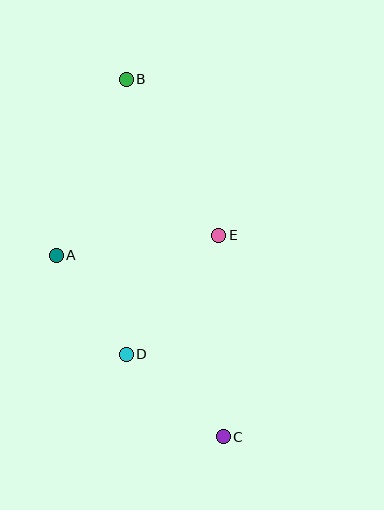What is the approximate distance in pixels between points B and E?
The distance between B and E is approximately 181 pixels.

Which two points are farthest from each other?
Points B and C are farthest from each other.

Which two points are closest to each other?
Points A and D are closest to each other.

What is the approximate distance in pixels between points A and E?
The distance between A and E is approximately 164 pixels.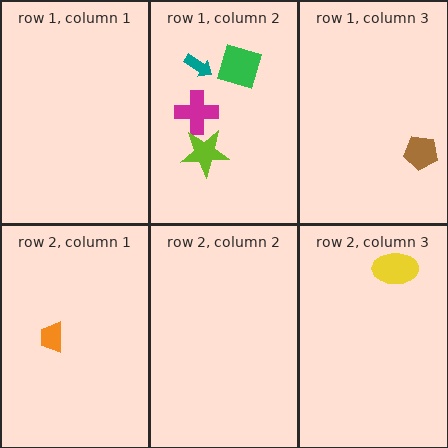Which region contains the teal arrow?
The row 1, column 2 region.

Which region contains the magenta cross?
The row 1, column 2 region.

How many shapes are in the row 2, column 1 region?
1.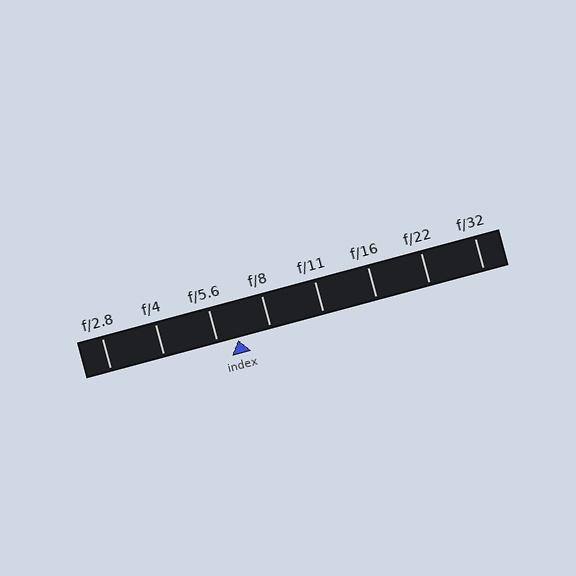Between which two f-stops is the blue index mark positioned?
The index mark is between f/5.6 and f/8.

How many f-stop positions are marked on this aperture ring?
There are 8 f-stop positions marked.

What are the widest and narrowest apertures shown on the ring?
The widest aperture shown is f/2.8 and the narrowest is f/32.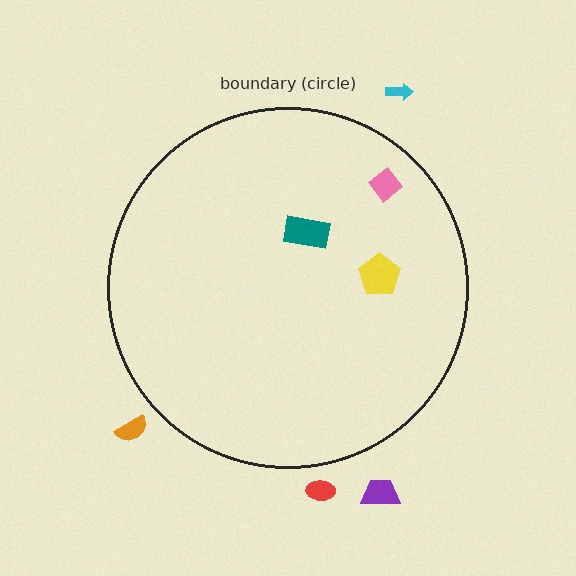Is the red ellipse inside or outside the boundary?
Outside.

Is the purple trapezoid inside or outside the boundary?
Outside.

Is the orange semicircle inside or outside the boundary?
Outside.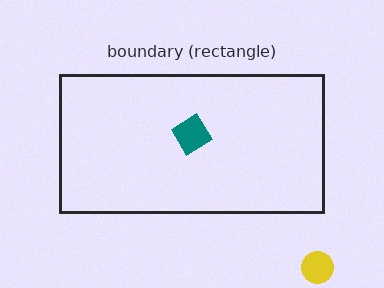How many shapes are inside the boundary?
1 inside, 1 outside.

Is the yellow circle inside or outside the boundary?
Outside.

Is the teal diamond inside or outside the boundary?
Inside.